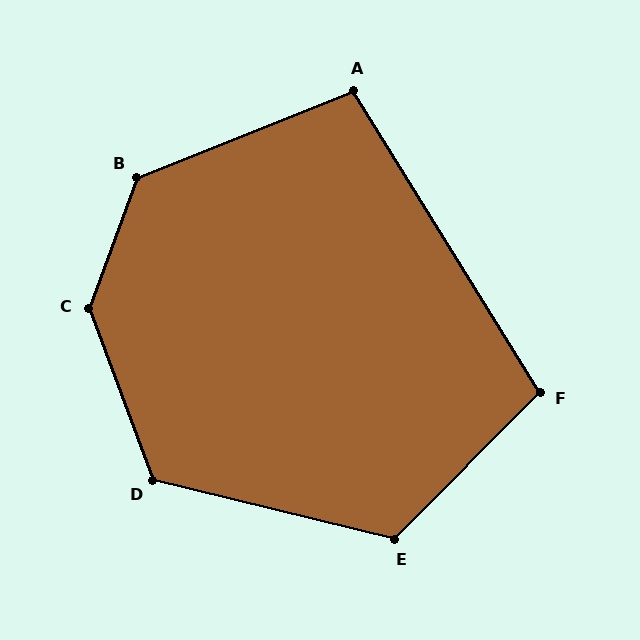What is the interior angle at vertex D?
Approximately 124 degrees (obtuse).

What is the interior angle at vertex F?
Approximately 104 degrees (obtuse).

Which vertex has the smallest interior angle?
A, at approximately 100 degrees.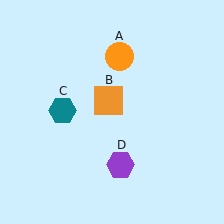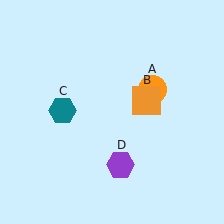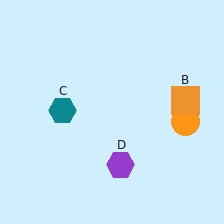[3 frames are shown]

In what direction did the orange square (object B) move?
The orange square (object B) moved right.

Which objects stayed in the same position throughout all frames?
Teal hexagon (object C) and purple hexagon (object D) remained stationary.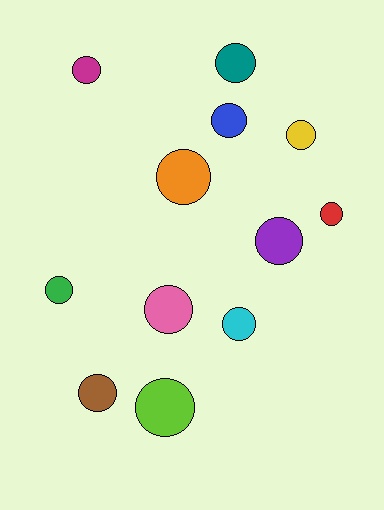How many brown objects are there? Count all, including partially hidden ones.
There is 1 brown object.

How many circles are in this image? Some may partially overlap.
There are 12 circles.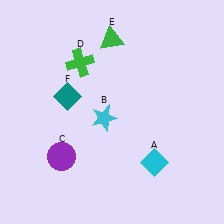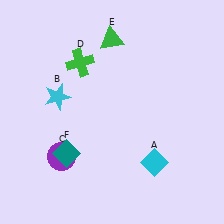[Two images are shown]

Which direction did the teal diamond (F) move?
The teal diamond (F) moved down.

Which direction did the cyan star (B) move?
The cyan star (B) moved left.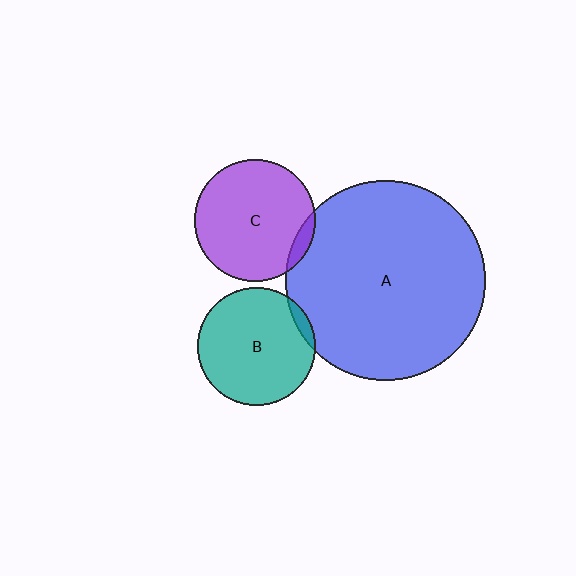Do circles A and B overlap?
Yes.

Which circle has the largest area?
Circle A (blue).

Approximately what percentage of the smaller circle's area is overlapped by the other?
Approximately 5%.